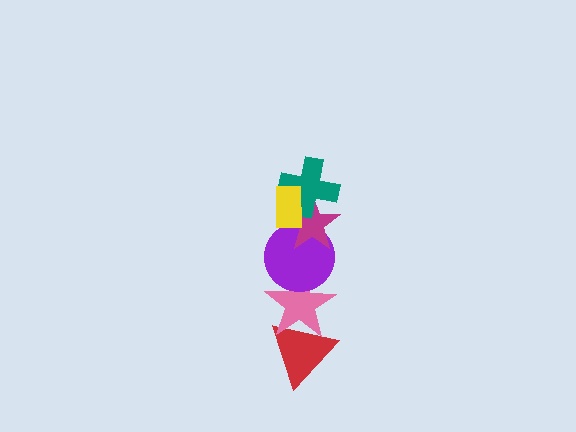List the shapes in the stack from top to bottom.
From top to bottom: the yellow rectangle, the teal cross, the magenta star, the purple circle, the pink star, the red triangle.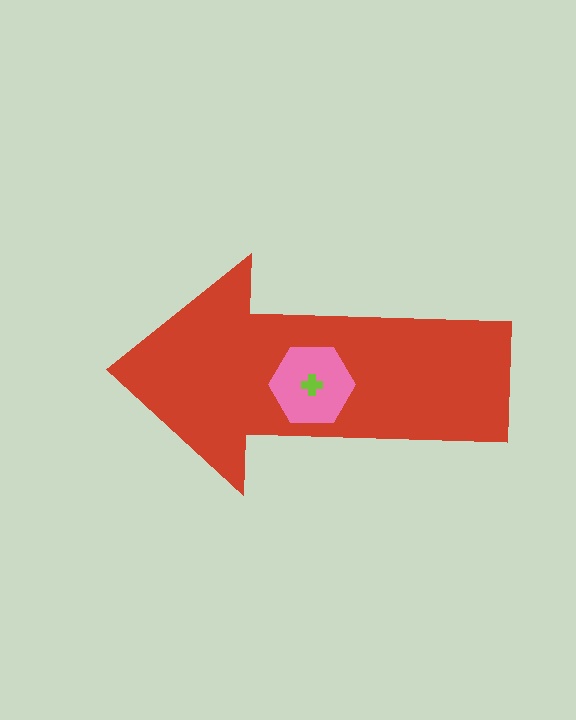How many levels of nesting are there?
3.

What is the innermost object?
The lime cross.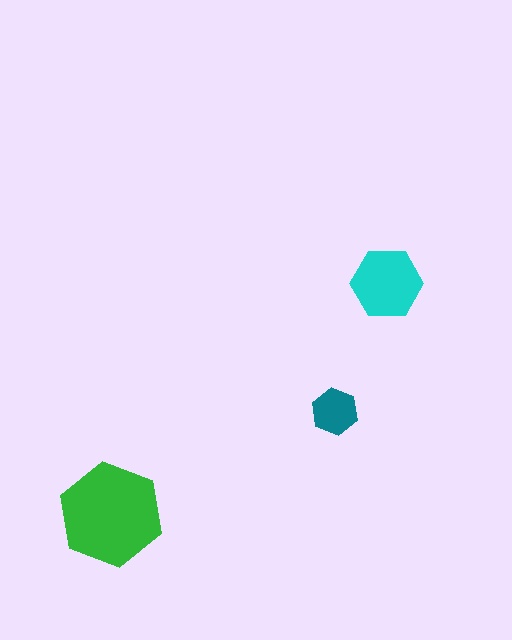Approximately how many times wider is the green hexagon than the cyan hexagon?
About 1.5 times wider.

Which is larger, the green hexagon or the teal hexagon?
The green one.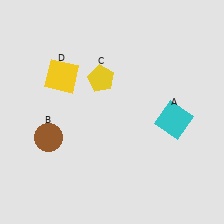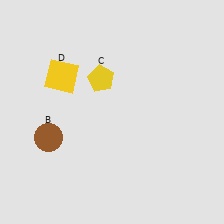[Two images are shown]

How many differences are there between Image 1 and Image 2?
There is 1 difference between the two images.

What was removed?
The cyan square (A) was removed in Image 2.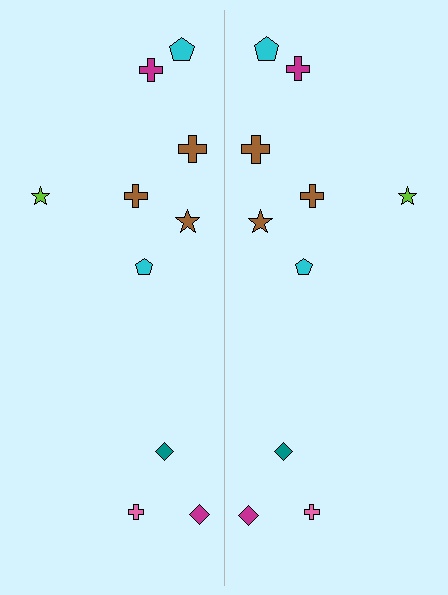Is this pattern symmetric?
Yes, this pattern has bilateral (reflection) symmetry.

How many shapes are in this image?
There are 20 shapes in this image.